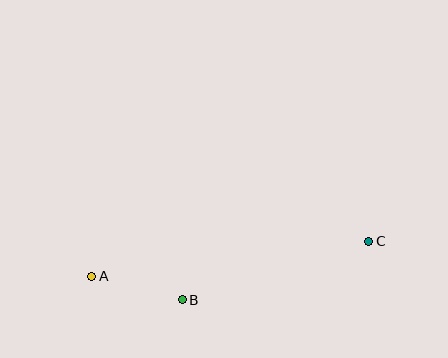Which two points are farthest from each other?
Points A and C are farthest from each other.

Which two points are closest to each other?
Points A and B are closest to each other.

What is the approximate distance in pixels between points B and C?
The distance between B and C is approximately 195 pixels.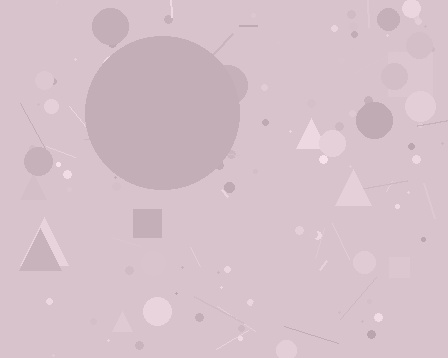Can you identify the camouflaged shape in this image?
The camouflaged shape is a circle.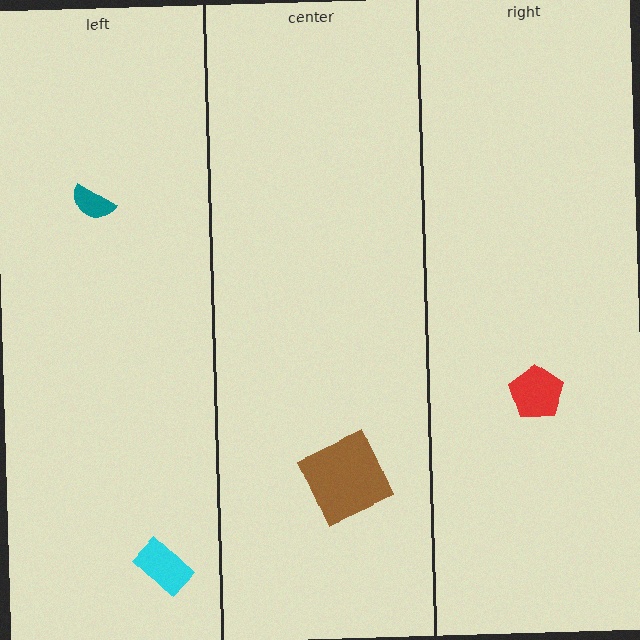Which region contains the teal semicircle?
The left region.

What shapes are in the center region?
The brown square.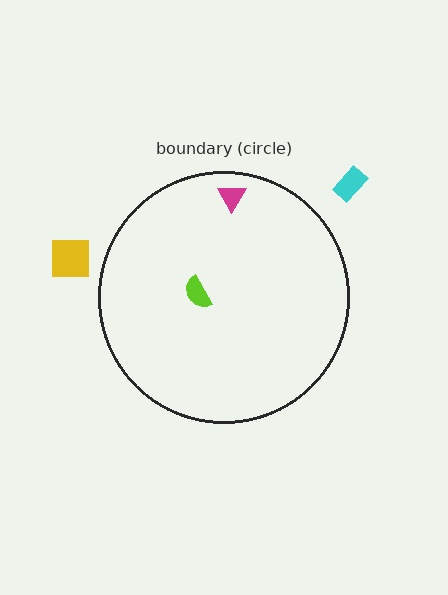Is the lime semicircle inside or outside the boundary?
Inside.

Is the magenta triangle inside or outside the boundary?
Inside.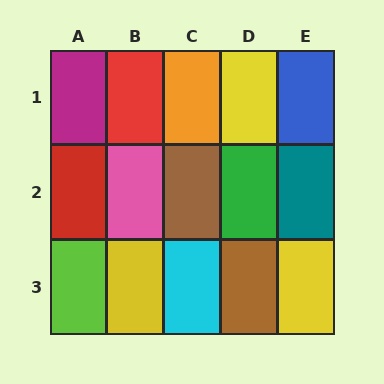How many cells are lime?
1 cell is lime.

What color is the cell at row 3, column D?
Brown.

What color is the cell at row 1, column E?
Blue.